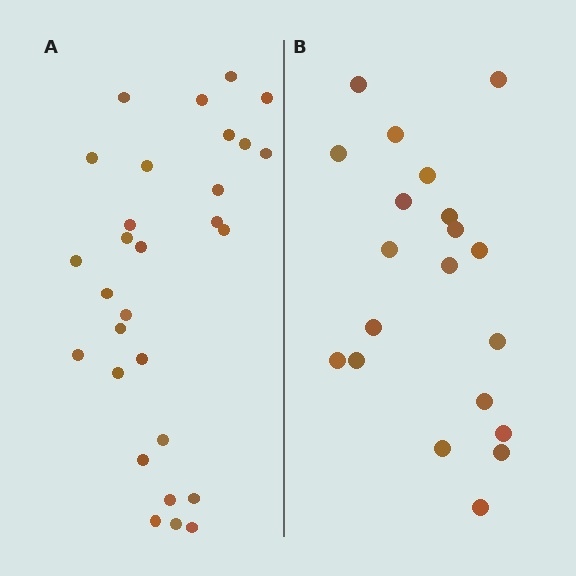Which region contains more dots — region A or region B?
Region A (the left region) has more dots.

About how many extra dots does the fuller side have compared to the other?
Region A has roughly 8 or so more dots than region B.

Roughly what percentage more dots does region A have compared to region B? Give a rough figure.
About 45% more.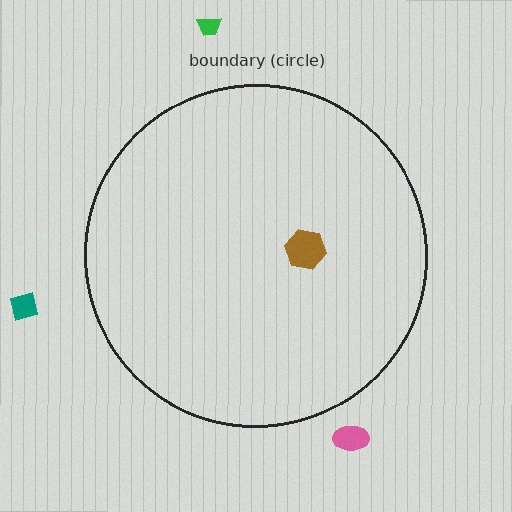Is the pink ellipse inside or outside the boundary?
Outside.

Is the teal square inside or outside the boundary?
Outside.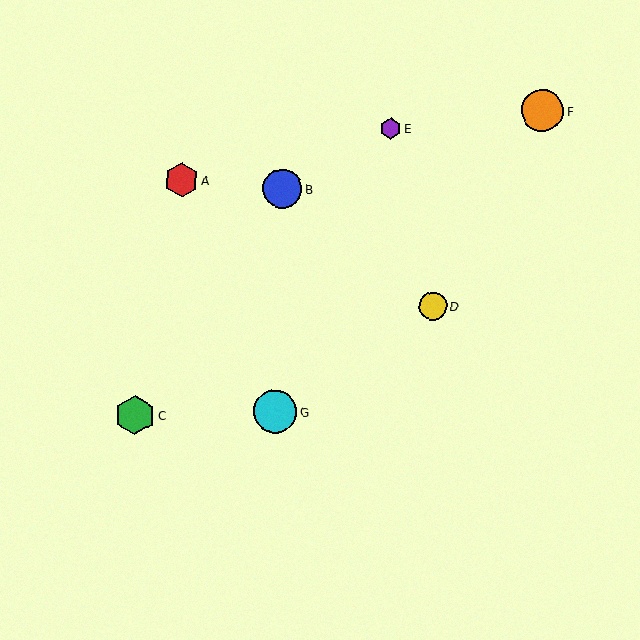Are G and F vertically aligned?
No, G is at x≈275 and F is at x≈542.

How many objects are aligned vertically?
2 objects (B, G) are aligned vertically.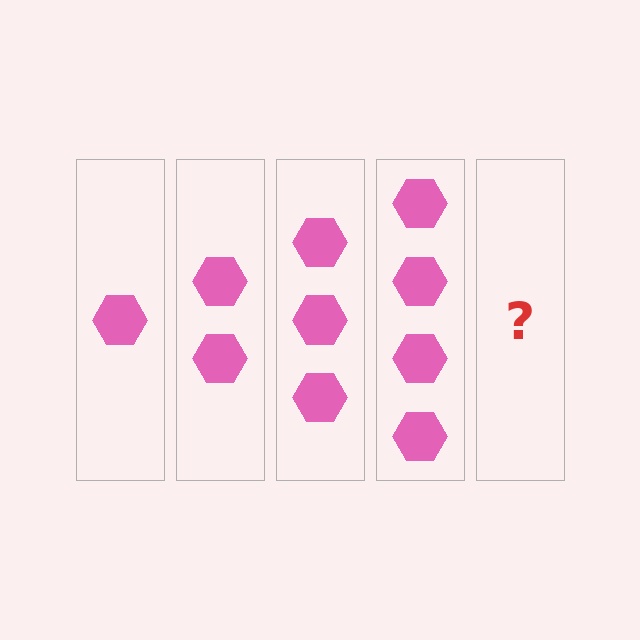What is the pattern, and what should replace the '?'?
The pattern is that each step adds one more hexagon. The '?' should be 5 hexagons.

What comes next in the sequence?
The next element should be 5 hexagons.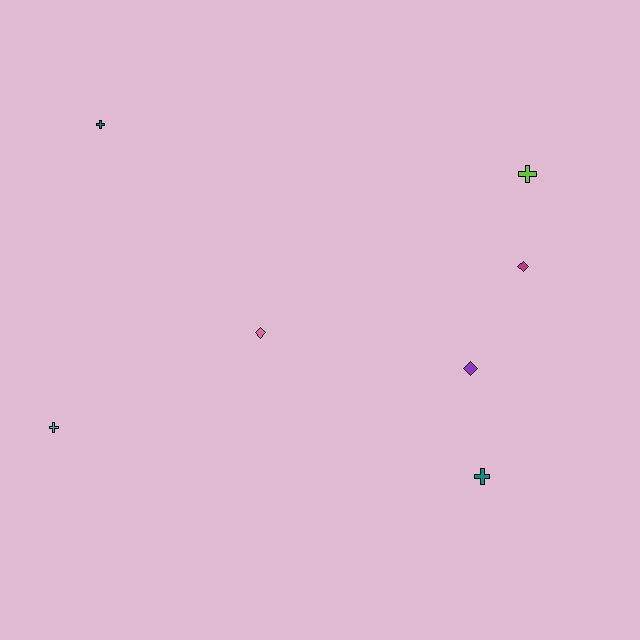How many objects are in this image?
There are 7 objects.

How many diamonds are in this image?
There are 3 diamonds.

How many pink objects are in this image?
There is 1 pink object.